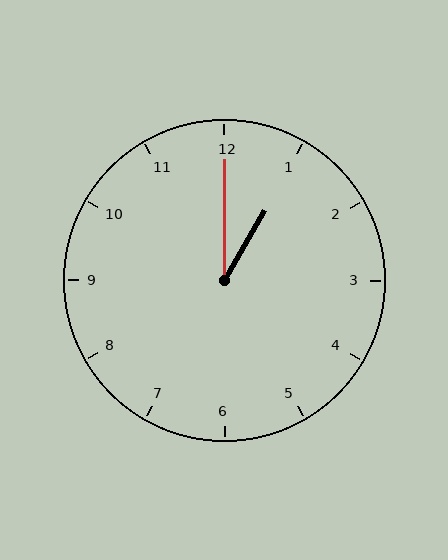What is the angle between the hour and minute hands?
Approximately 30 degrees.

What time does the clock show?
1:00.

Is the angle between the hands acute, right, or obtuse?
It is acute.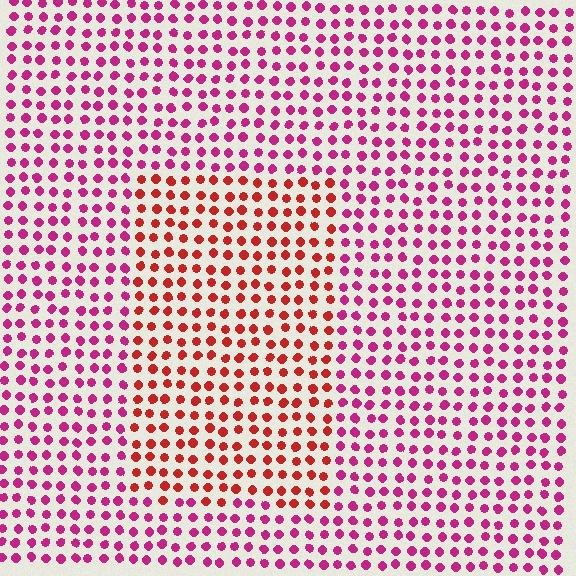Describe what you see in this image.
The image is filled with small magenta elements in a uniform arrangement. A rectangle-shaped region is visible where the elements are tinted to a slightly different hue, forming a subtle color boundary.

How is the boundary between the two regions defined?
The boundary is defined purely by a slight shift in hue (about 38 degrees). Spacing, size, and orientation are identical on both sides.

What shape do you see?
I see a rectangle.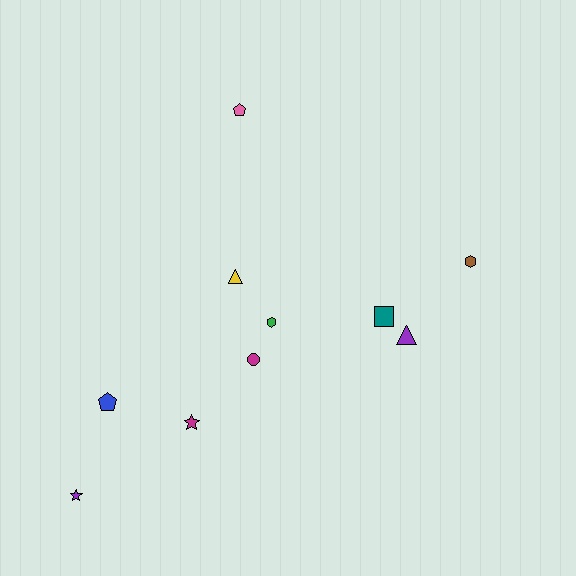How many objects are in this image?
There are 10 objects.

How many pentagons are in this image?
There are 2 pentagons.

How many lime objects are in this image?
There are no lime objects.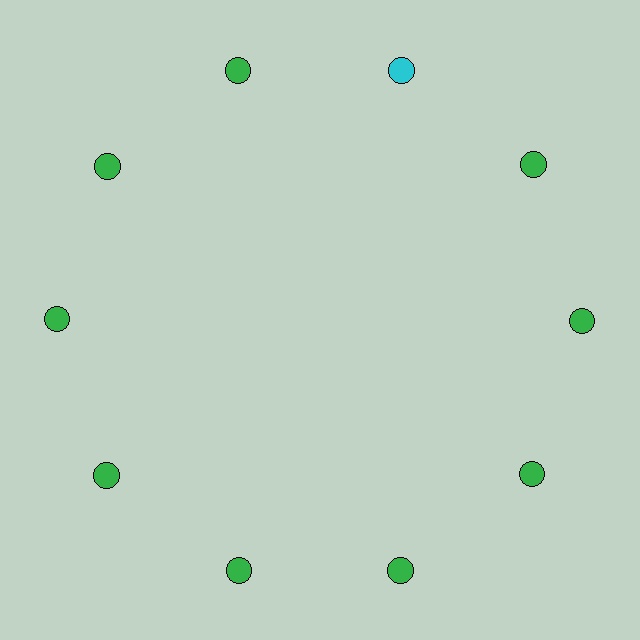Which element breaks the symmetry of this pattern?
The cyan circle at roughly the 1 o'clock position breaks the symmetry. All other shapes are green circles.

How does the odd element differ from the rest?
It has a different color: cyan instead of green.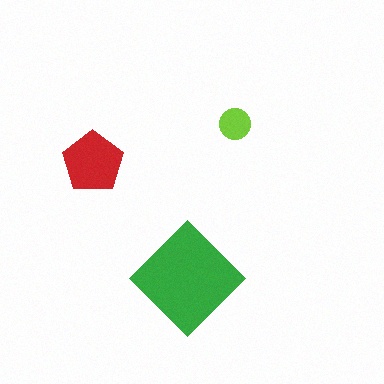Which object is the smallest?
The lime circle.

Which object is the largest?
The green diamond.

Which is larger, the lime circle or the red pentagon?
The red pentagon.